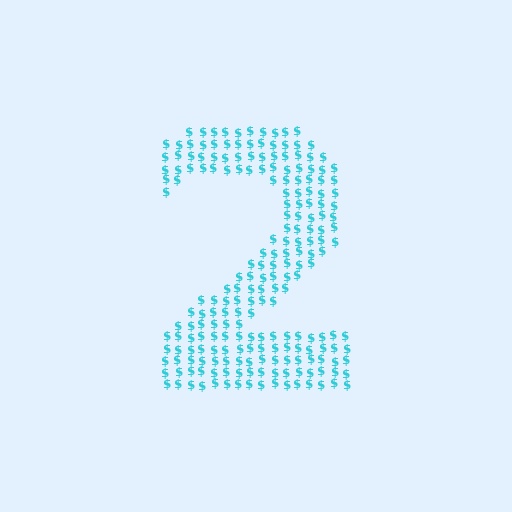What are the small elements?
The small elements are dollar signs.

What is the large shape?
The large shape is the digit 2.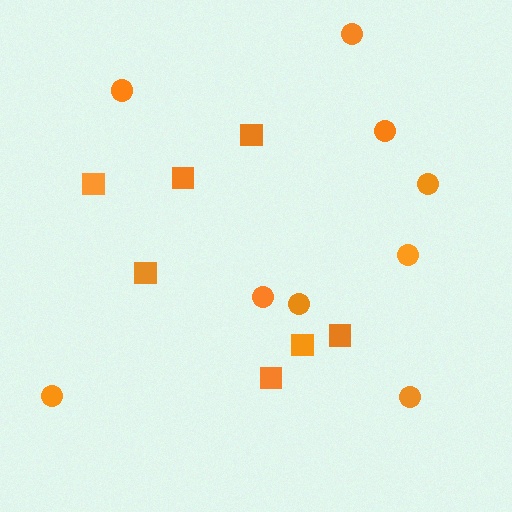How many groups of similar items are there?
There are 2 groups: one group of circles (9) and one group of squares (7).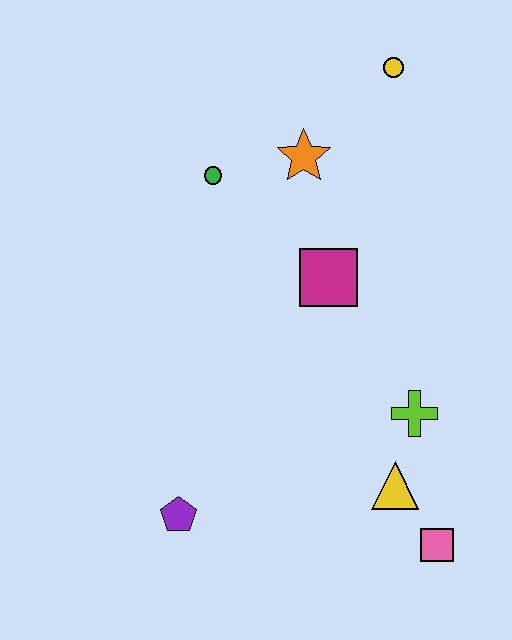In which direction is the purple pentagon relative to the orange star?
The purple pentagon is below the orange star.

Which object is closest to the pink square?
The yellow triangle is closest to the pink square.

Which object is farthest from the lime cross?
The yellow circle is farthest from the lime cross.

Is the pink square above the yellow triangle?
No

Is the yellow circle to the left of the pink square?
Yes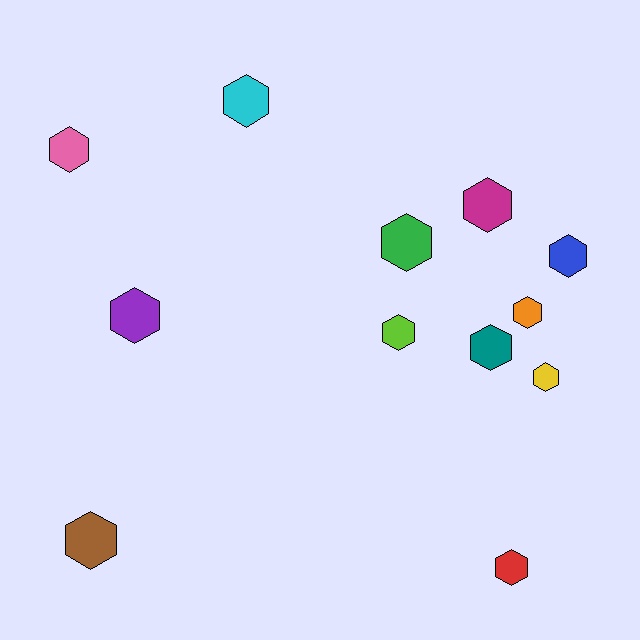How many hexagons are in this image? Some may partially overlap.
There are 12 hexagons.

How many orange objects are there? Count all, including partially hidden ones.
There is 1 orange object.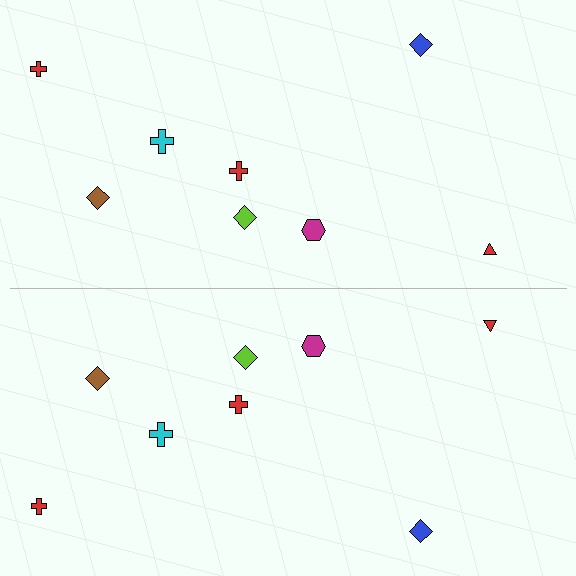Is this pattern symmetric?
Yes, this pattern has bilateral (reflection) symmetry.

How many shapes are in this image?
There are 16 shapes in this image.